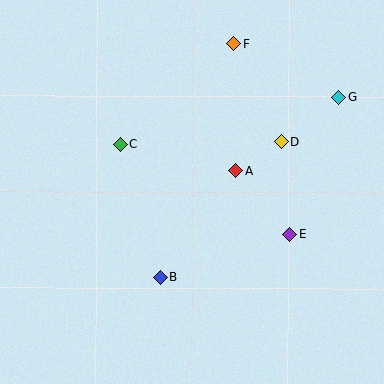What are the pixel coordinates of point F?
Point F is at (233, 44).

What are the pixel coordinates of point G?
Point G is at (339, 97).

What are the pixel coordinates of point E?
Point E is at (290, 235).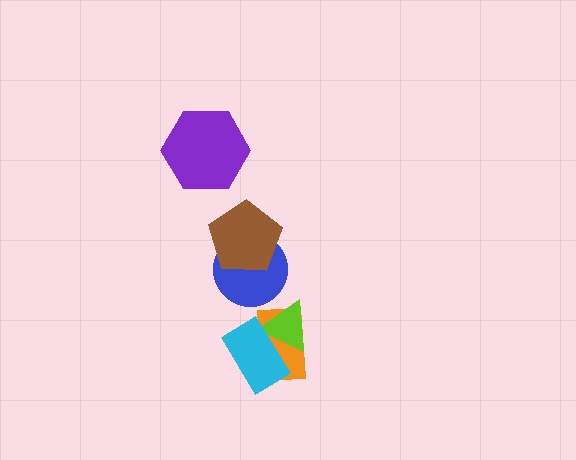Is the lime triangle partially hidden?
Yes, it is partially covered by another shape.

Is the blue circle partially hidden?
Yes, it is partially covered by another shape.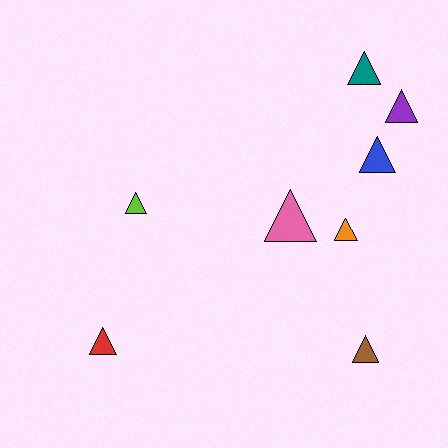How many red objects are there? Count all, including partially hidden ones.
There is 1 red object.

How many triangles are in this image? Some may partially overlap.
There are 8 triangles.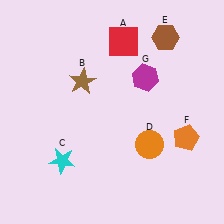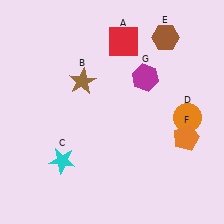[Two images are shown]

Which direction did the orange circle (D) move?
The orange circle (D) moved right.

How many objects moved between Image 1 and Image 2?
1 object moved between the two images.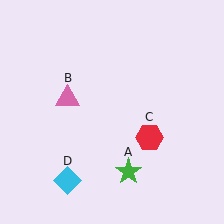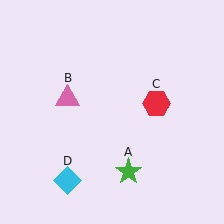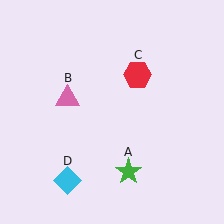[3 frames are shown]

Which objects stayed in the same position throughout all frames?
Green star (object A) and pink triangle (object B) and cyan diamond (object D) remained stationary.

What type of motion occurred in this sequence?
The red hexagon (object C) rotated counterclockwise around the center of the scene.